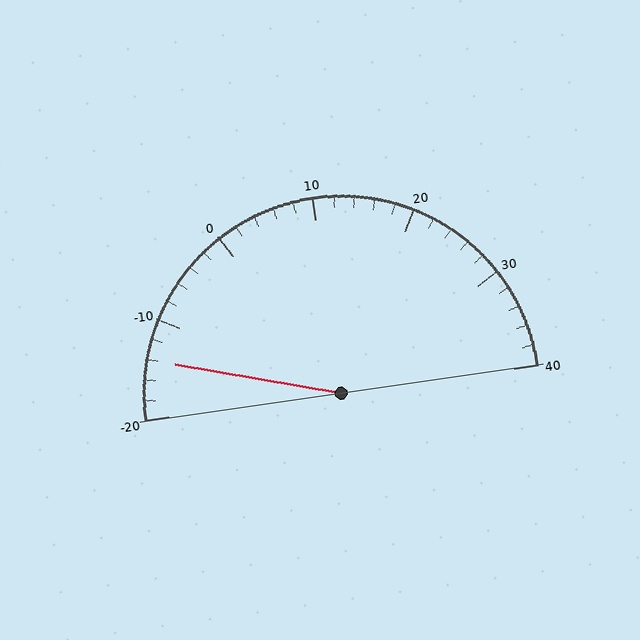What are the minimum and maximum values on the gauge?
The gauge ranges from -20 to 40.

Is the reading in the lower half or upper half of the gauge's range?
The reading is in the lower half of the range (-20 to 40).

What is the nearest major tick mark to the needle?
The nearest major tick mark is -10.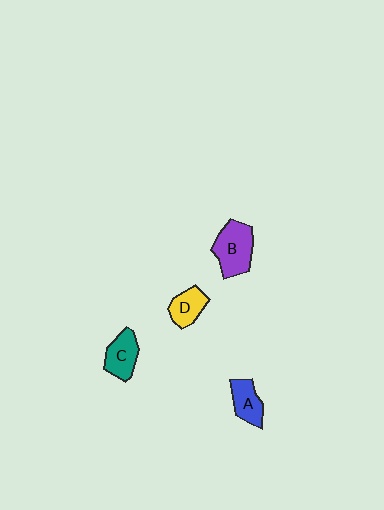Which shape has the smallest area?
Shape D (yellow).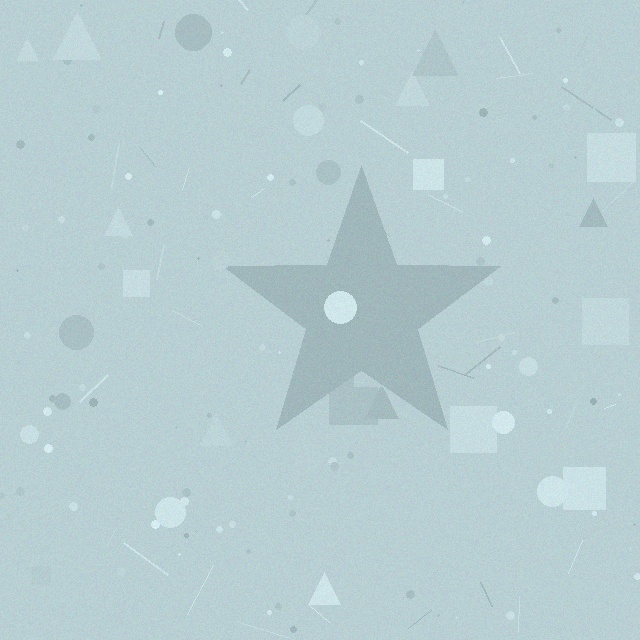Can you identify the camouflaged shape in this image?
The camouflaged shape is a star.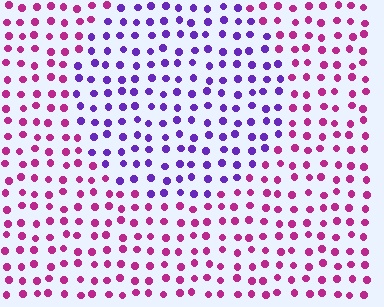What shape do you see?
I see a circle.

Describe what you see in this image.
The image is filled with small magenta elements in a uniform arrangement. A circle-shaped region is visible where the elements are tinted to a slightly different hue, forming a subtle color boundary.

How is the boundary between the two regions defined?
The boundary is defined purely by a slight shift in hue (about 53 degrees). Spacing, size, and orientation are identical on both sides.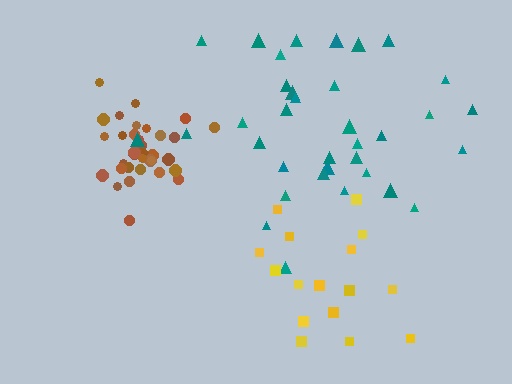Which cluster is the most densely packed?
Brown.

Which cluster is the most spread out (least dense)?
Yellow.